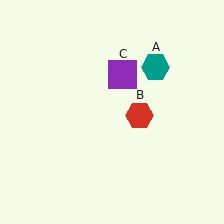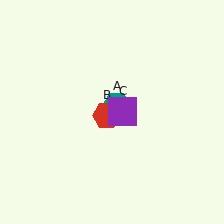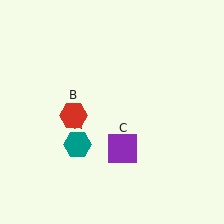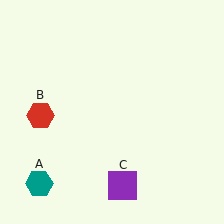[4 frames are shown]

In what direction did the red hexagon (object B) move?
The red hexagon (object B) moved left.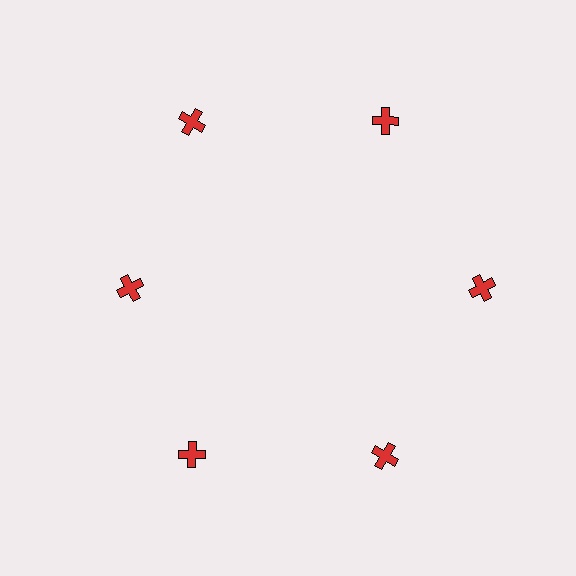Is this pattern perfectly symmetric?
No. The 6 red crosses are arranged in a ring, but one element near the 9 o'clock position is pulled inward toward the center, breaking the 6-fold rotational symmetry.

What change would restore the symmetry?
The symmetry would be restored by moving it outward, back onto the ring so that all 6 crosses sit at equal angles and equal distance from the center.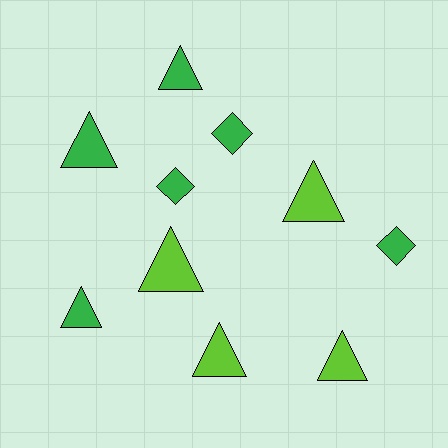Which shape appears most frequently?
Triangle, with 7 objects.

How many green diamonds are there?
There are 3 green diamonds.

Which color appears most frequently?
Green, with 6 objects.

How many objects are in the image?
There are 10 objects.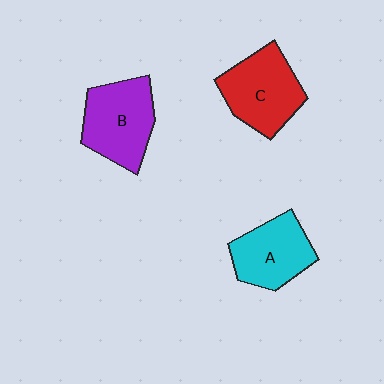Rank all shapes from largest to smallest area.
From largest to smallest: B (purple), C (red), A (cyan).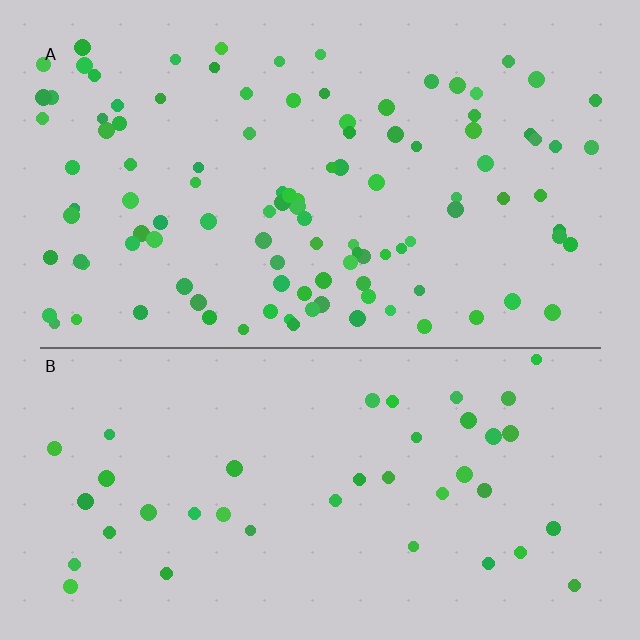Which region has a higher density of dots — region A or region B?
A (the top).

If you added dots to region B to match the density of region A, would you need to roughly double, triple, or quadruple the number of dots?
Approximately triple.